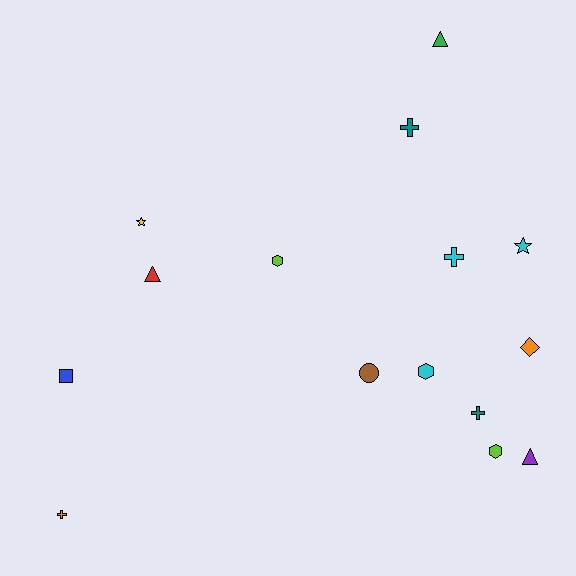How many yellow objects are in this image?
There is 1 yellow object.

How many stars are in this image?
There are 2 stars.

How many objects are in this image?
There are 15 objects.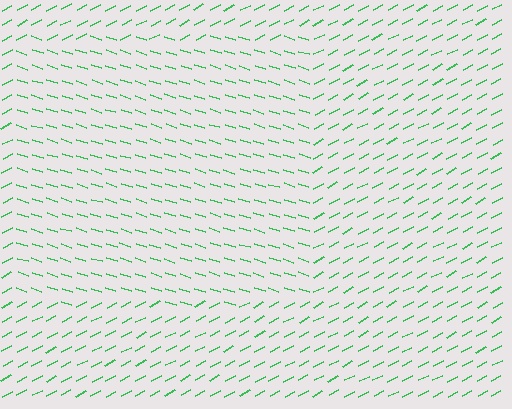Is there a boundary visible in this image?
Yes, there is a texture boundary formed by a change in line orientation.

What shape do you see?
I see a rectangle.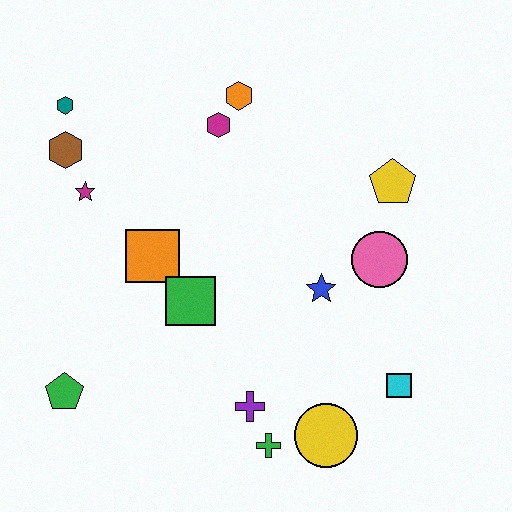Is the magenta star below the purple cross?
No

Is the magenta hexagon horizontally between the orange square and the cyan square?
Yes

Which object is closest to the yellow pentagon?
The pink circle is closest to the yellow pentagon.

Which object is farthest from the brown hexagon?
The cyan square is farthest from the brown hexagon.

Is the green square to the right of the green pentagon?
Yes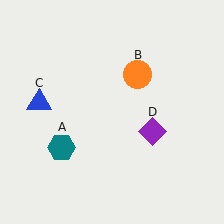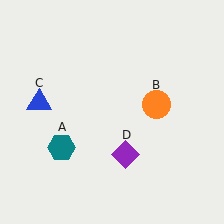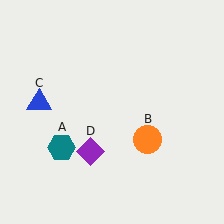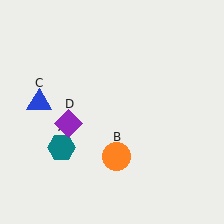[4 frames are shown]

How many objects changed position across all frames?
2 objects changed position: orange circle (object B), purple diamond (object D).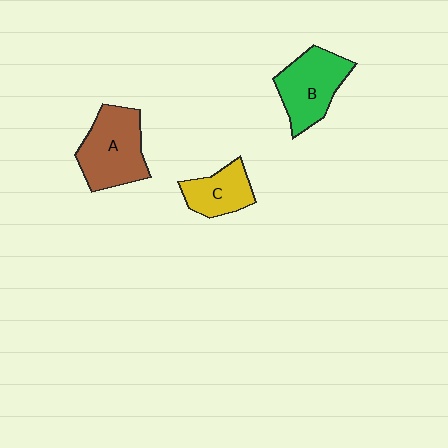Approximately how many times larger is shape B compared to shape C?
Approximately 1.5 times.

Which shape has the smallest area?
Shape C (yellow).